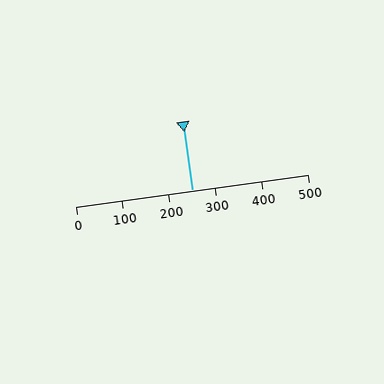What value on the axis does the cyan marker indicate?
The marker indicates approximately 250.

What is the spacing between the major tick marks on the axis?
The major ticks are spaced 100 apart.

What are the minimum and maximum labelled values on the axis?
The axis runs from 0 to 500.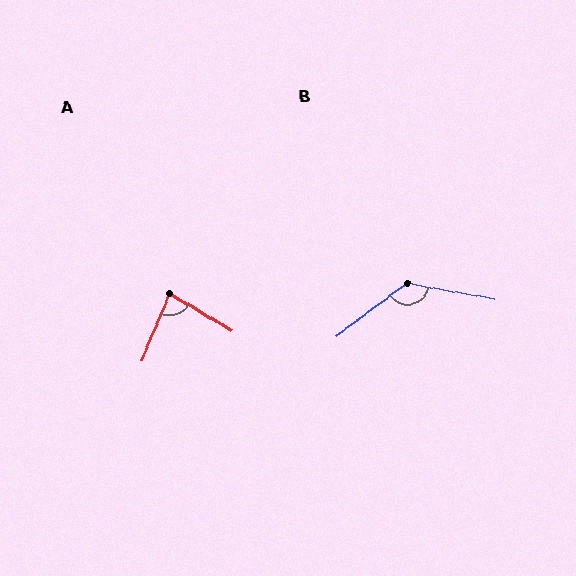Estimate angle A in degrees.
Approximately 82 degrees.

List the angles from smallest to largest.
A (82°), B (133°).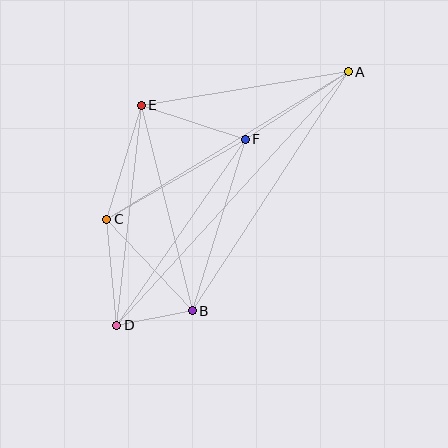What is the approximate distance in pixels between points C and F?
The distance between C and F is approximately 160 pixels.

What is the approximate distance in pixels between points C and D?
The distance between C and D is approximately 106 pixels.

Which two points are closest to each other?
Points B and D are closest to each other.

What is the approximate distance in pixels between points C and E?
The distance between C and E is approximately 119 pixels.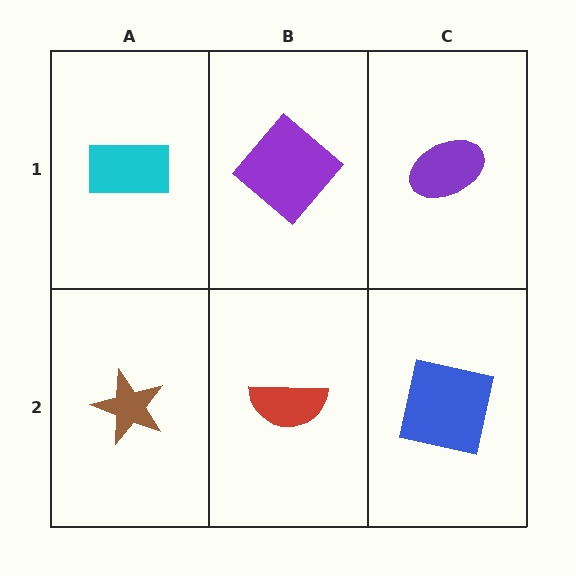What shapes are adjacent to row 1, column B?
A red semicircle (row 2, column B), a cyan rectangle (row 1, column A), a purple ellipse (row 1, column C).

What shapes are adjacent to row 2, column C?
A purple ellipse (row 1, column C), a red semicircle (row 2, column B).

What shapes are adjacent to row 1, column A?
A brown star (row 2, column A), a purple diamond (row 1, column B).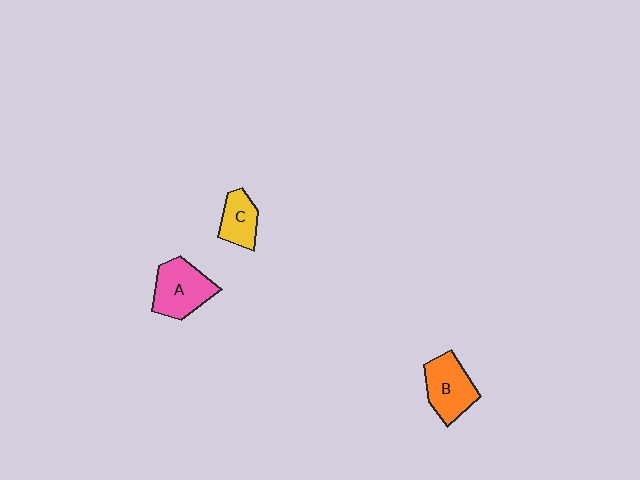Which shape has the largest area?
Shape A (pink).